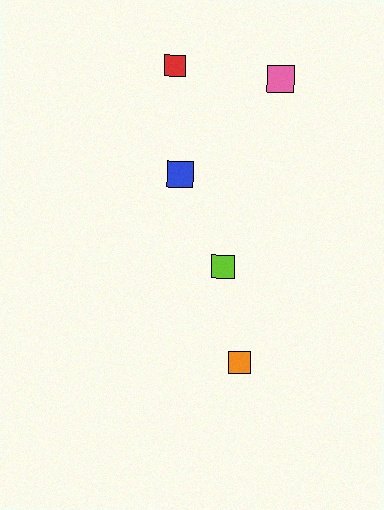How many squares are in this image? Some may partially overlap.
There are 5 squares.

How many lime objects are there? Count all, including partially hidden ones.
There is 1 lime object.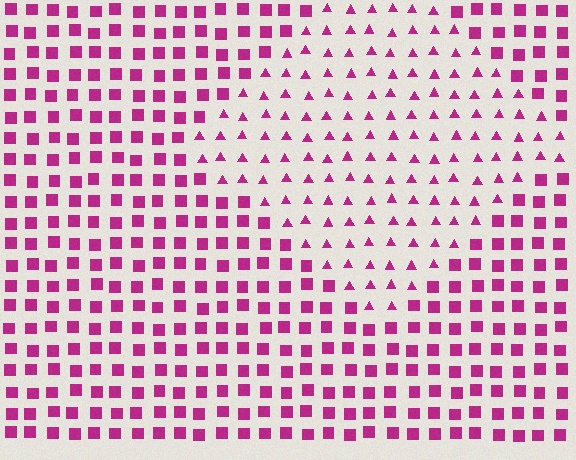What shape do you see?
I see a diamond.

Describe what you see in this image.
The image is filled with small magenta elements arranged in a uniform grid. A diamond-shaped region contains triangles, while the surrounding area contains squares. The boundary is defined purely by the change in element shape.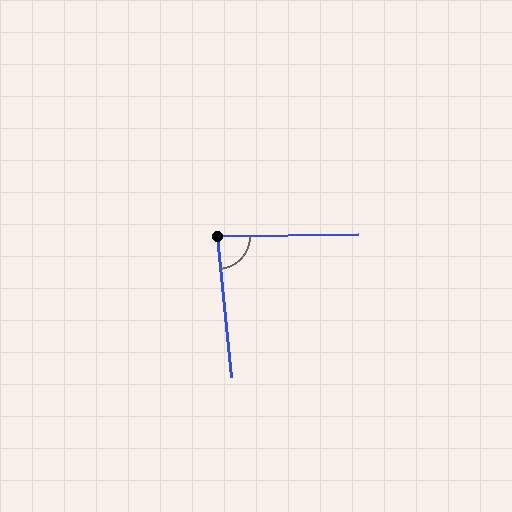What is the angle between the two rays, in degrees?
Approximately 85 degrees.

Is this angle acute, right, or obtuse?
It is approximately a right angle.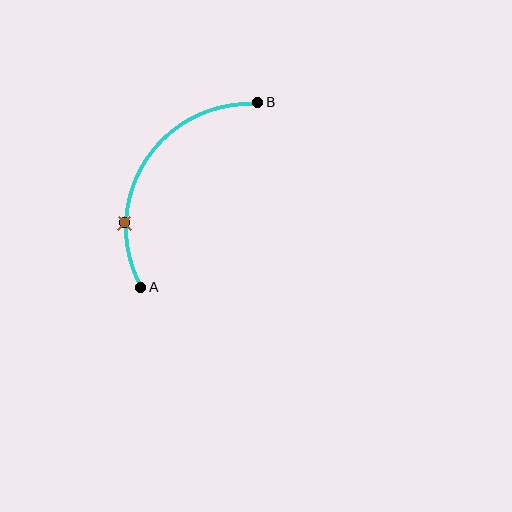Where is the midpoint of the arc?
The arc midpoint is the point on the curve farthest from the straight line joining A and B. It sits to the left of that line.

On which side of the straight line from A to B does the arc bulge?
The arc bulges to the left of the straight line connecting A and B.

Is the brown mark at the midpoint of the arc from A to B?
No. The brown mark lies on the arc but is closer to endpoint A. The arc midpoint would be at the point on the curve equidistant along the arc from both A and B.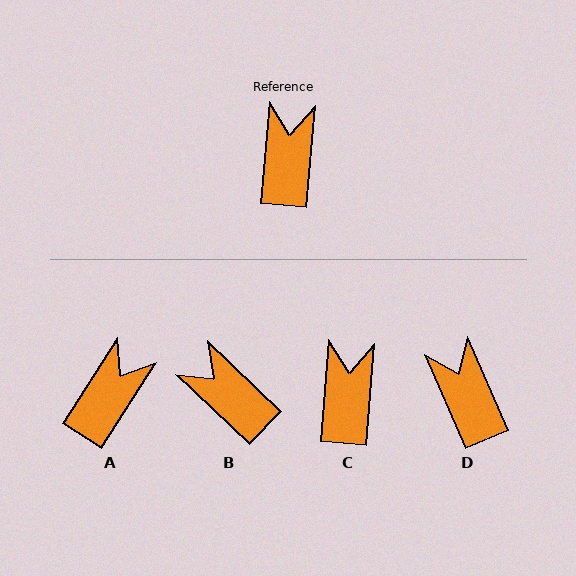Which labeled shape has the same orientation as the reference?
C.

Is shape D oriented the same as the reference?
No, it is off by about 28 degrees.